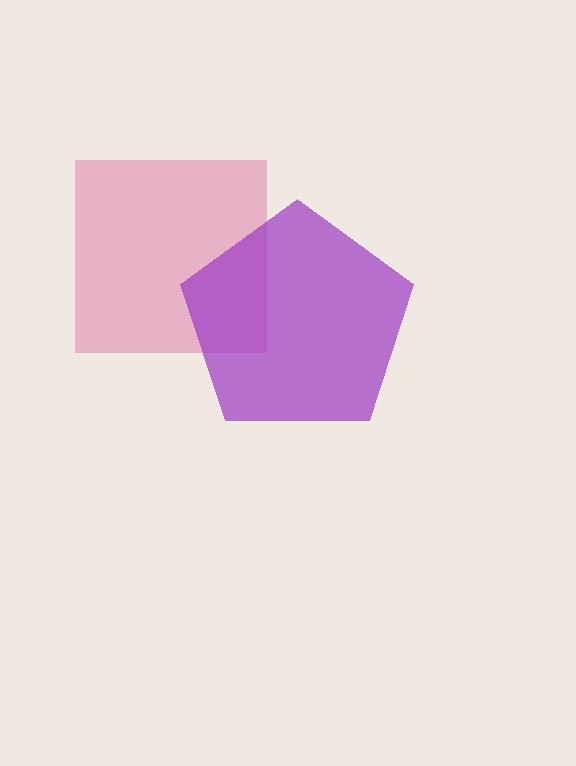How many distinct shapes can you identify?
There are 2 distinct shapes: a pink square, a purple pentagon.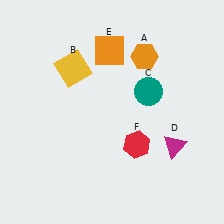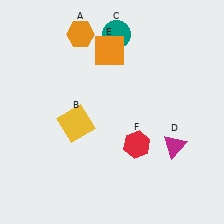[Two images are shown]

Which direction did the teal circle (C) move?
The teal circle (C) moved up.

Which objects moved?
The objects that moved are: the orange hexagon (A), the yellow square (B), the teal circle (C).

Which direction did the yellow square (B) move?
The yellow square (B) moved down.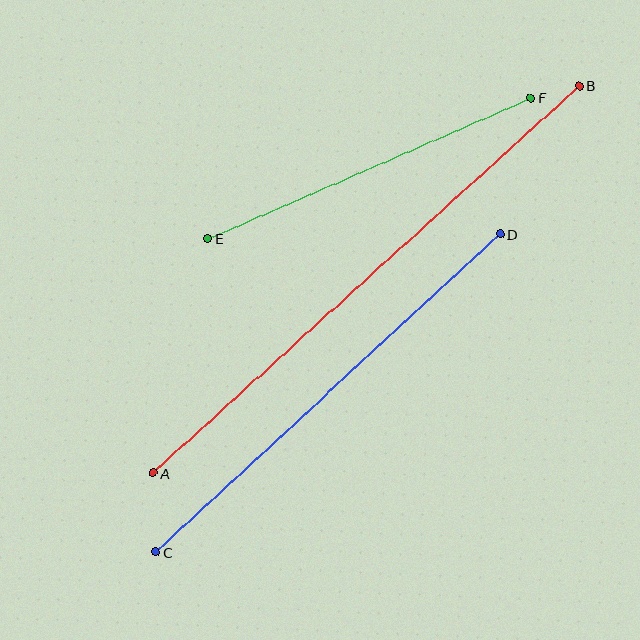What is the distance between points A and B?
The distance is approximately 575 pixels.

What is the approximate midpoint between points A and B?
The midpoint is at approximately (366, 279) pixels.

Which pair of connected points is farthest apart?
Points A and B are farthest apart.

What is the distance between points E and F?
The distance is approximately 352 pixels.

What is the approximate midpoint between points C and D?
The midpoint is at approximately (328, 393) pixels.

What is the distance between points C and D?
The distance is approximately 468 pixels.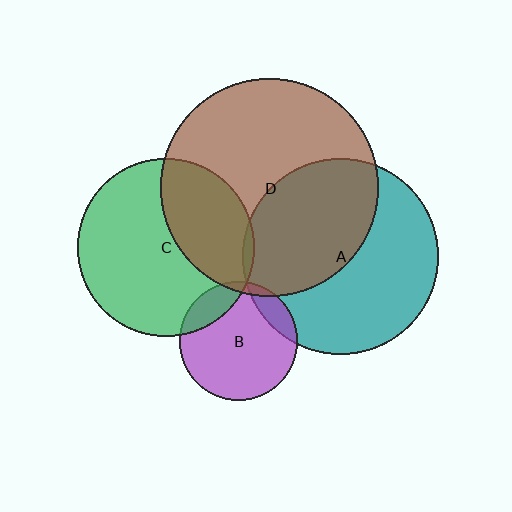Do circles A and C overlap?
Yes.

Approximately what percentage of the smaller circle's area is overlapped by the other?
Approximately 5%.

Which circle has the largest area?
Circle D (brown).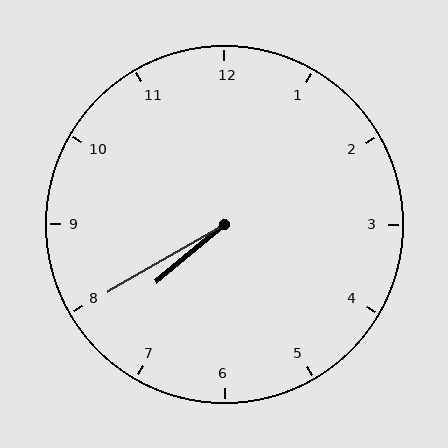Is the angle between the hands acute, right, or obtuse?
It is acute.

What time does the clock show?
7:40.